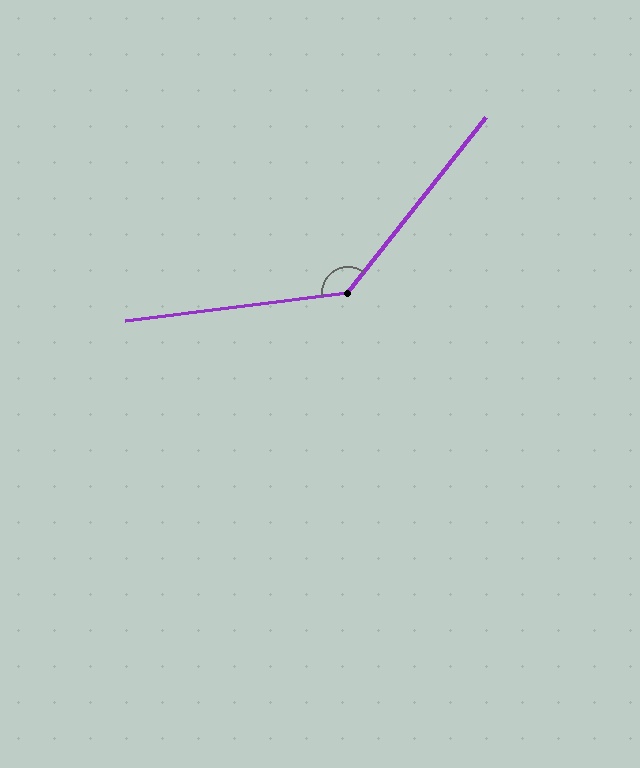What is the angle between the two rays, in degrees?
Approximately 135 degrees.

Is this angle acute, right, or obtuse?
It is obtuse.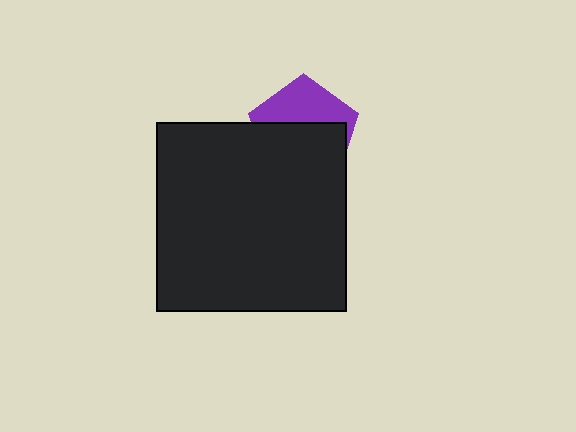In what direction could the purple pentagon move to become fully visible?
The purple pentagon could move up. That would shift it out from behind the black square entirely.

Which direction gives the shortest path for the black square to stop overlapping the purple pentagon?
Moving down gives the shortest separation.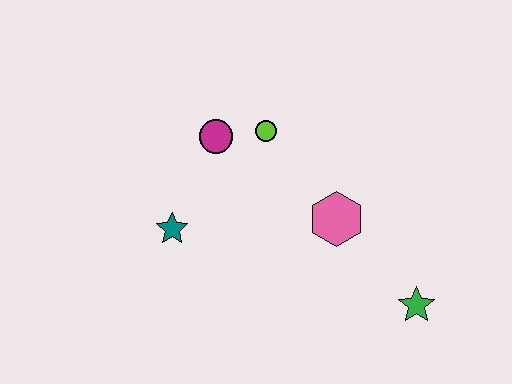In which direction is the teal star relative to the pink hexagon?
The teal star is to the left of the pink hexagon.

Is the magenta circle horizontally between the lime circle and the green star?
No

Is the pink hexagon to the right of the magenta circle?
Yes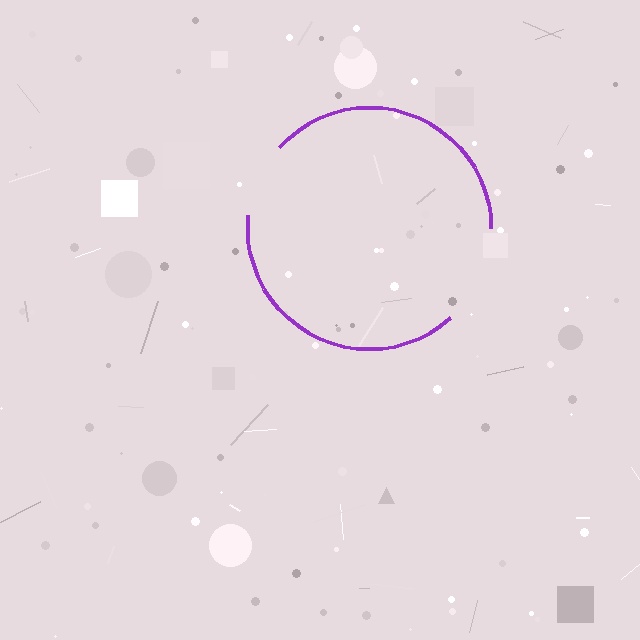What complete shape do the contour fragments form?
The contour fragments form a circle.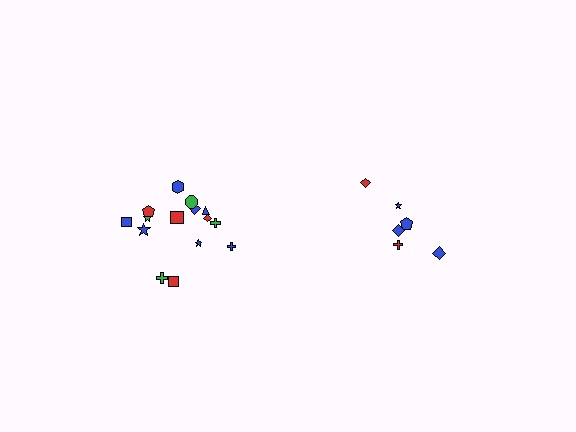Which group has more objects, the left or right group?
The left group.